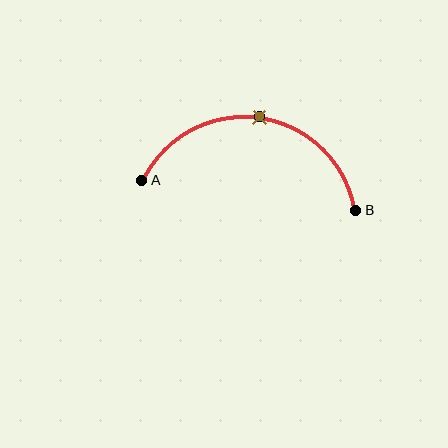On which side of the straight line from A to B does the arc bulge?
The arc bulges above the straight line connecting A and B.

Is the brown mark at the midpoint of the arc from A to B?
Yes. The brown mark lies on the arc at equal arc-length from both A and B — it is the arc midpoint.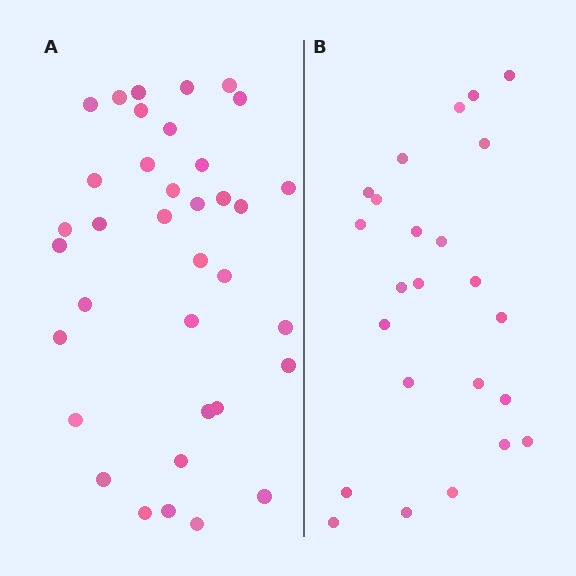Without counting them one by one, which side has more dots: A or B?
Region A (the left region) has more dots.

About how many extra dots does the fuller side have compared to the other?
Region A has roughly 12 or so more dots than region B.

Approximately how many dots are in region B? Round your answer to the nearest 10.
About 20 dots. (The exact count is 24, which rounds to 20.)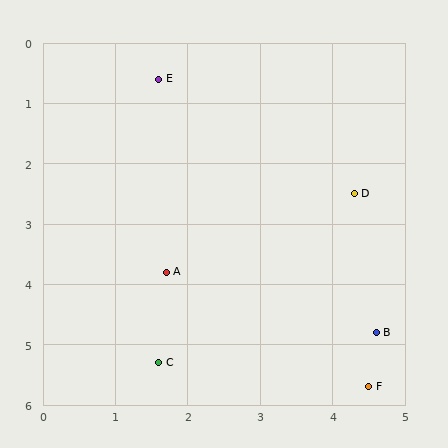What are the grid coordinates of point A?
Point A is at approximately (1.7, 3.8).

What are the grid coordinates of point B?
Point B is at approximately (4.6, 4.8).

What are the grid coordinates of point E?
Point E is at approximately (1.6, 0.6).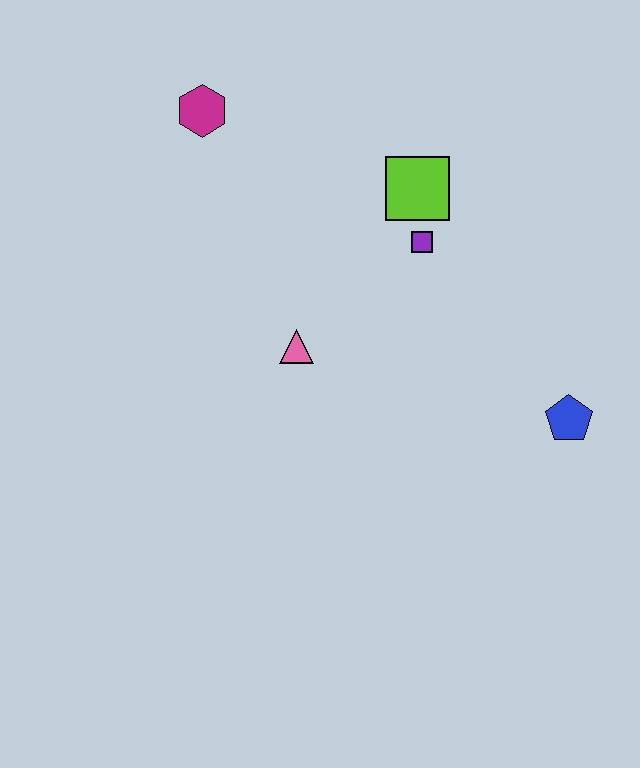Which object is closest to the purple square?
The lime square is closest to the purple square.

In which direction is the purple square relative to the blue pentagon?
The purple square is above the blue pentagon.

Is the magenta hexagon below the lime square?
No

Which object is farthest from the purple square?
The magenta hexagon is farthest from the purple square.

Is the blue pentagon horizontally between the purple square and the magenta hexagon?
No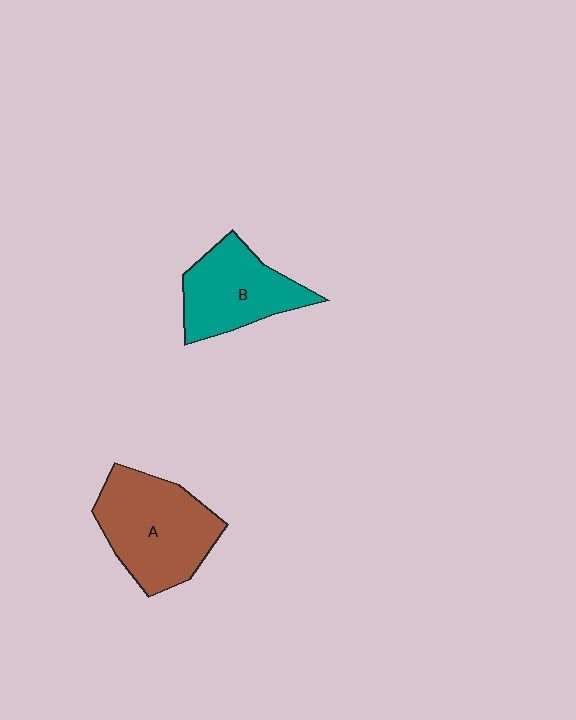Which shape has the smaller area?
Shape B (teal).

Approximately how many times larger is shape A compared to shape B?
Approximately 1.3 times.